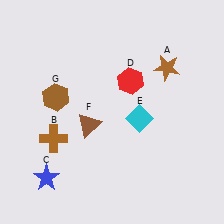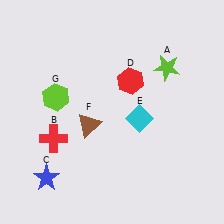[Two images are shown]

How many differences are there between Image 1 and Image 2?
There are 3 differences between the two images.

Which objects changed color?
A changed from brown to lime. B changed from brown to red. G changed from brown to lime.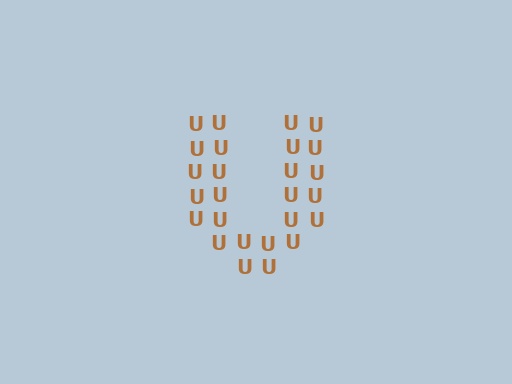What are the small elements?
The small elements are letter U's.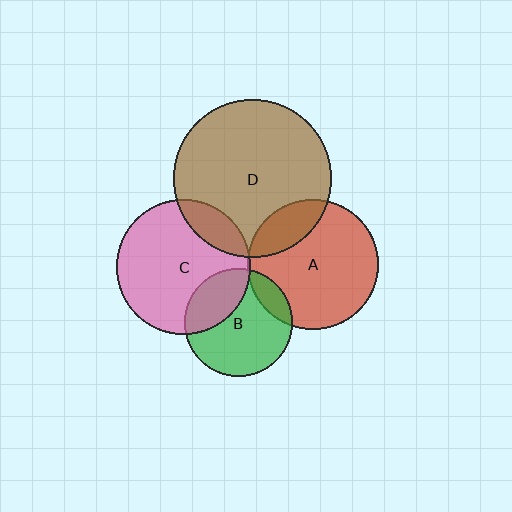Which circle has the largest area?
Circle D (brown).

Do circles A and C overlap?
Yes.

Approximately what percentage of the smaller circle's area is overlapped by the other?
Approximately 5%.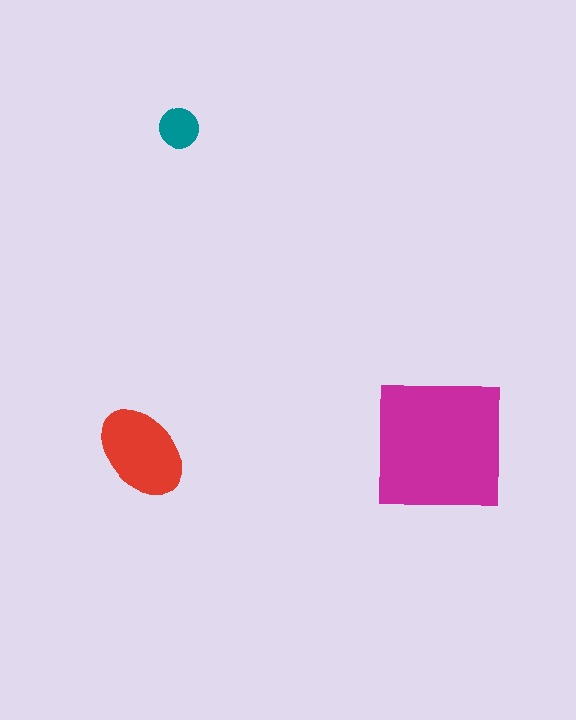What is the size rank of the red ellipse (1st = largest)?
2nd.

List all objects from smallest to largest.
The teal circle, the red ellipse, the magenta square.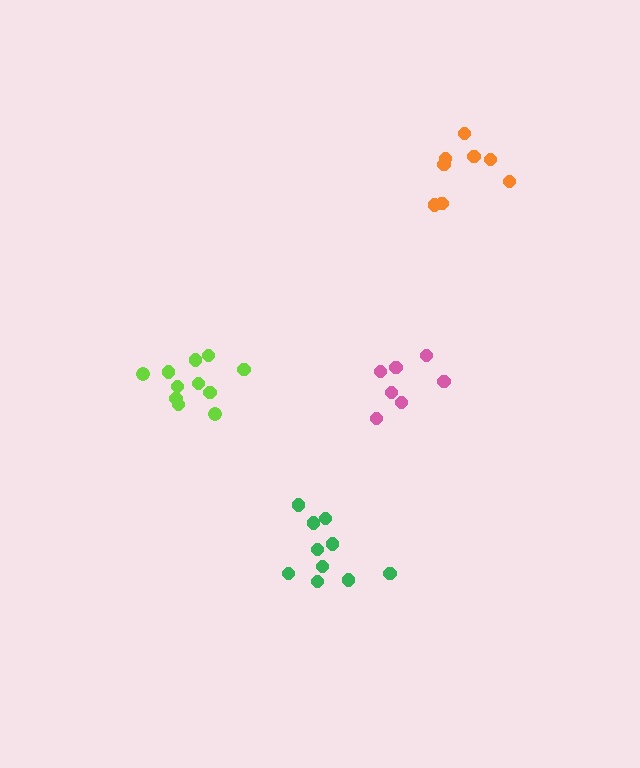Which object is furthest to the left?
The lime cluster is leftmost.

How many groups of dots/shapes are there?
There are 4 groups.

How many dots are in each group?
Group 1: 10 dots, Group 2: 7 dots, Group 3: 8 dots, Group 4: 11 dots (36 total).